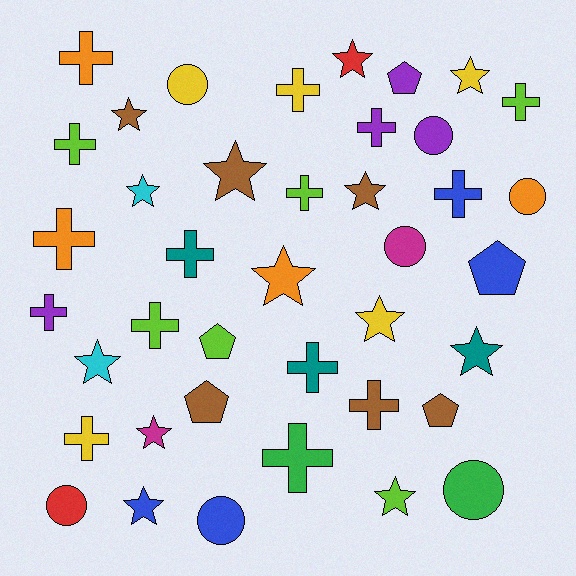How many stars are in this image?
There are 13 stars.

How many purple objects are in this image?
There are 4 purple objects.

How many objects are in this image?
There are 40 objects.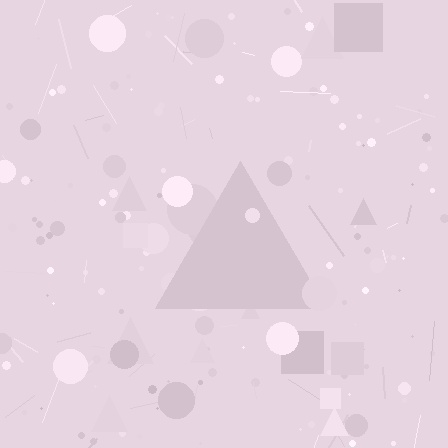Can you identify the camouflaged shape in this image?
The camouflaged shape is a triangle.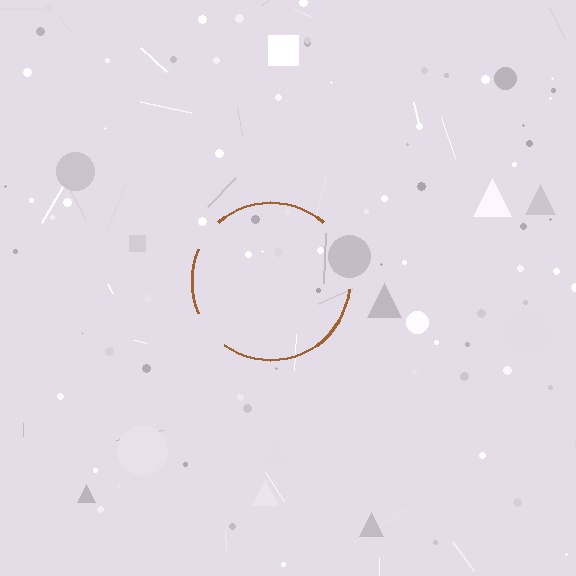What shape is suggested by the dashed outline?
The dashed outline suggests a circle.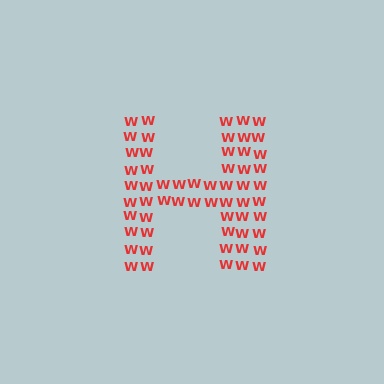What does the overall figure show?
The overall figure shows the letter H.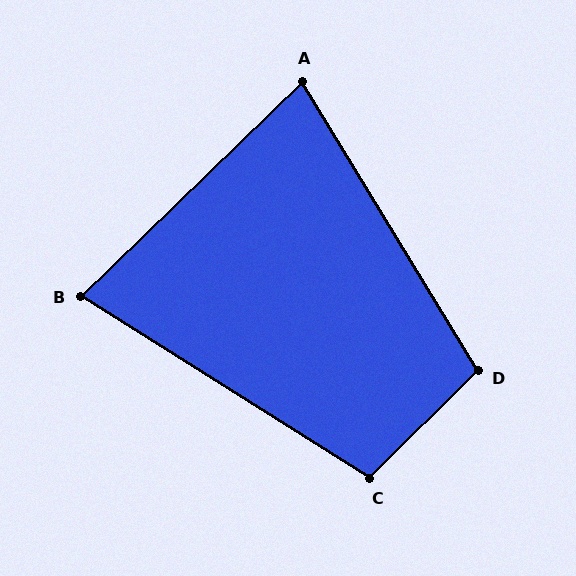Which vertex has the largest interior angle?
D, at approximately 104 degrees.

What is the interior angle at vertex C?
Approximately 103 degrees (obtuse).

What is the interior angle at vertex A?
Approximately 77 degrees (acute).